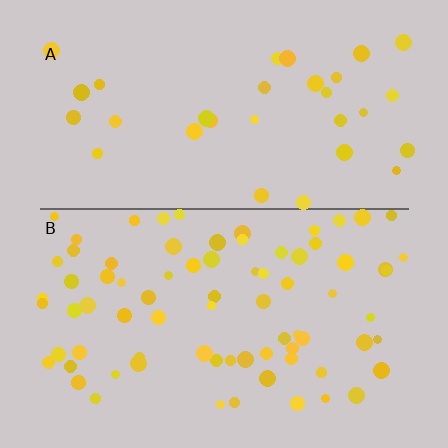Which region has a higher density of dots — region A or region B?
B (the bottom).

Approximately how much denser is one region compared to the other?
Approximately 2.4× — region B over region A.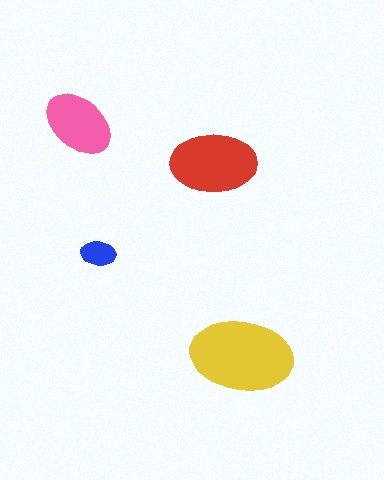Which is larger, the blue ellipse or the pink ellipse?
The pink one.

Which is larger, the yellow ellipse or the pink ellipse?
The yellow one.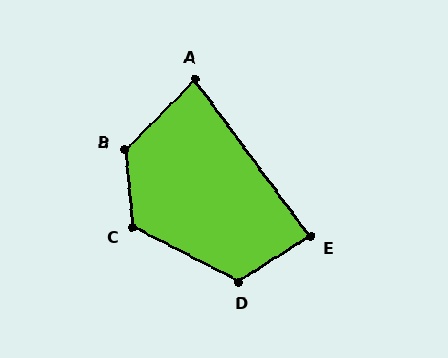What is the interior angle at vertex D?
Approximately 121 degrees (obtuse).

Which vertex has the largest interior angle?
B, at approximately 129 degrees.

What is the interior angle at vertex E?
Approximately 86 degrees (approximately right).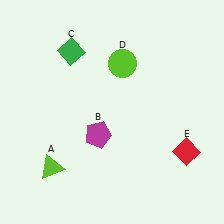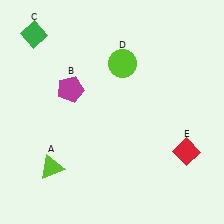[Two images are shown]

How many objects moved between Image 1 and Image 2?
2 objects moved between the two images.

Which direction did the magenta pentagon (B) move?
The magenta pentagon (B) moved up.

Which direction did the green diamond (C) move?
The green diamond (C) moved left.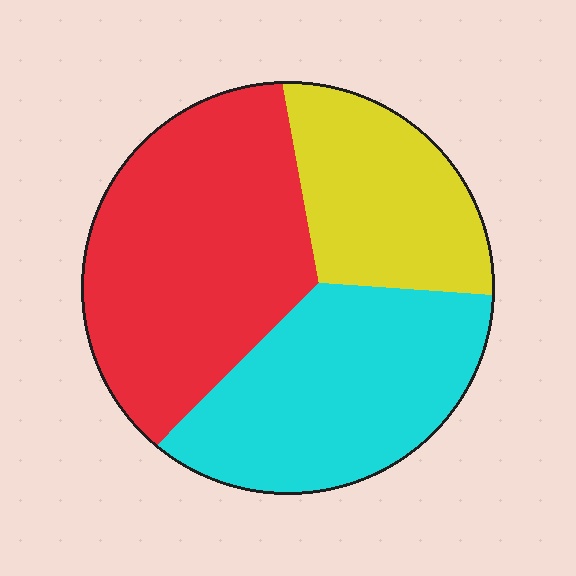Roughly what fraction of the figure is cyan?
Cyan covers 34% of the figure.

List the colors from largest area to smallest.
From largest to smallest: red, cyan, yellow.